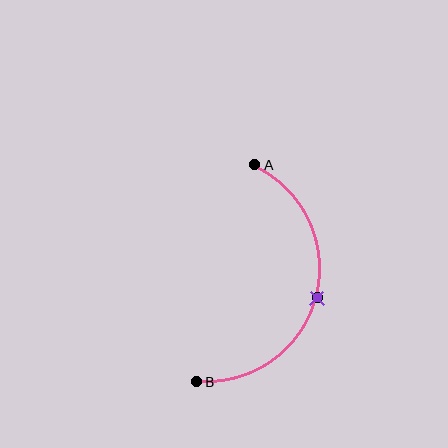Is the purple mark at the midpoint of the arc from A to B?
Yes. The purple mark lies on the arc at equal arc-length from both A and B — it is the arc midpoint.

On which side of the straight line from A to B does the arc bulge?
The arc bulges to the right of the straight line connecting A and B.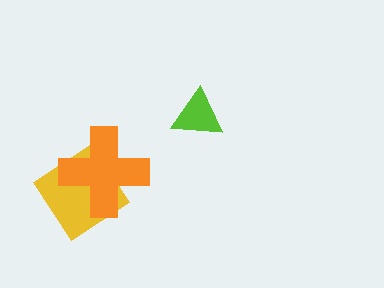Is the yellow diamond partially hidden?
Yes, it is partially covered by another shape.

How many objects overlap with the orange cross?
1 object overlaps with the orange cross.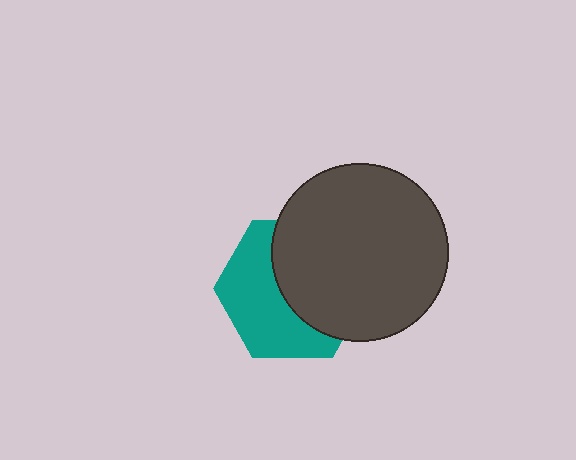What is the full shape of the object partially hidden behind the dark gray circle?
The partially hidden object is a teal hexagon.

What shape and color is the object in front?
The object in front is a dark gray circle.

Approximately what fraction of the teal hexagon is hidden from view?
Roughly 51% of the teal hexagon is hidden behind the dark gray circle.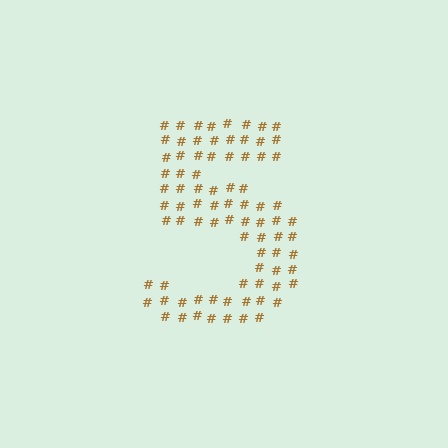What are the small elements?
The small elements are hash symbols.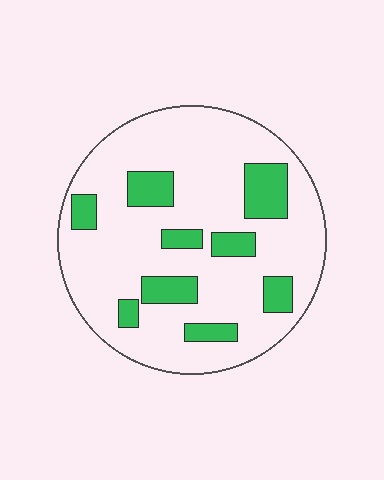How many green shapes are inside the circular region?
9.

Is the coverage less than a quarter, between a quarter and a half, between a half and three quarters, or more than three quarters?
Less than a quarter.